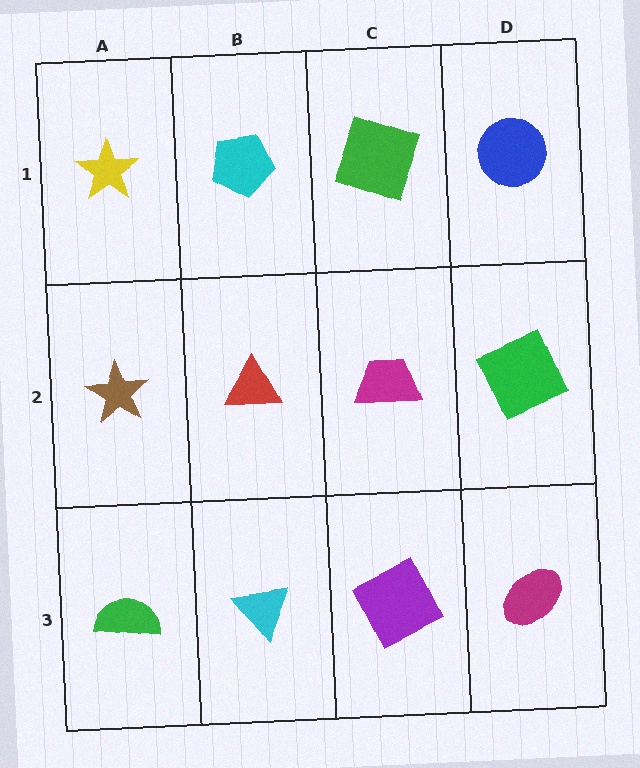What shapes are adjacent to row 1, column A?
A brown star (row 2, column A), a cyan pentagon (row 1, column B).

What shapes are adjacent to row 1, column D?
A green square (row 2, column D), a green square (row 1, column C).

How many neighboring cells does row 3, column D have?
2.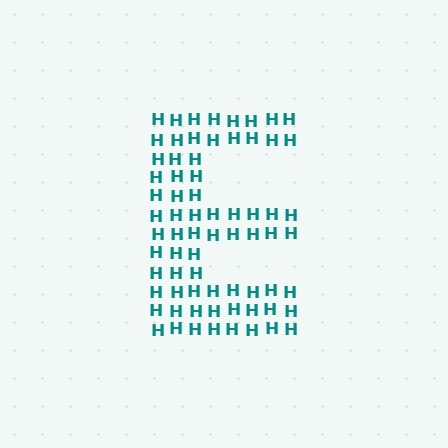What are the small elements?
The small elements are letter H's.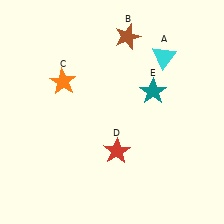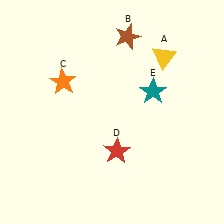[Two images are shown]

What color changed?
The triangle (A) changed from cyan in Image 1 to yellow in Image 2.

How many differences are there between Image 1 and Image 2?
There is 1 difference between the two images.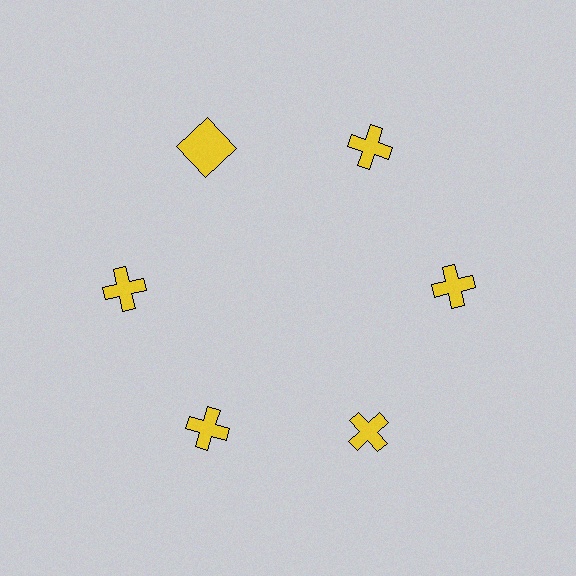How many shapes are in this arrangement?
There are 6 shapes arranged in a ring pattern.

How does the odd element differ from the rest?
It has a different shape: square instead of cross.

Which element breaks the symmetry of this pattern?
The yellow square at roughly the 11 o'clock position breaks the symmetry. All other shapes are yellow crosses.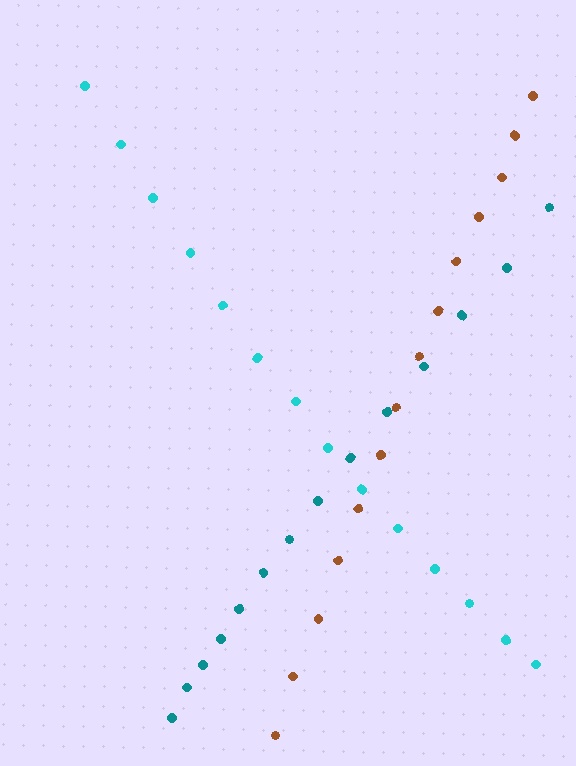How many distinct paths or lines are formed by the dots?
There are 3 distinct paths.